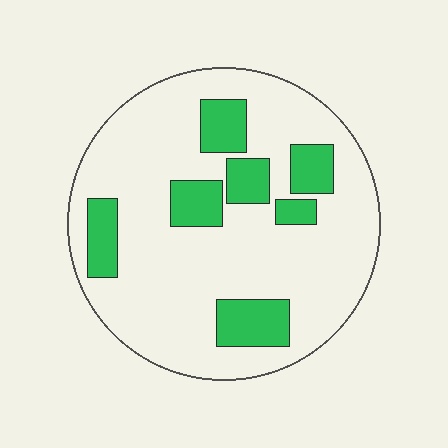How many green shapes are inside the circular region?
7.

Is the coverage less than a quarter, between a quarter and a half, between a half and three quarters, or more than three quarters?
Less than a quarter.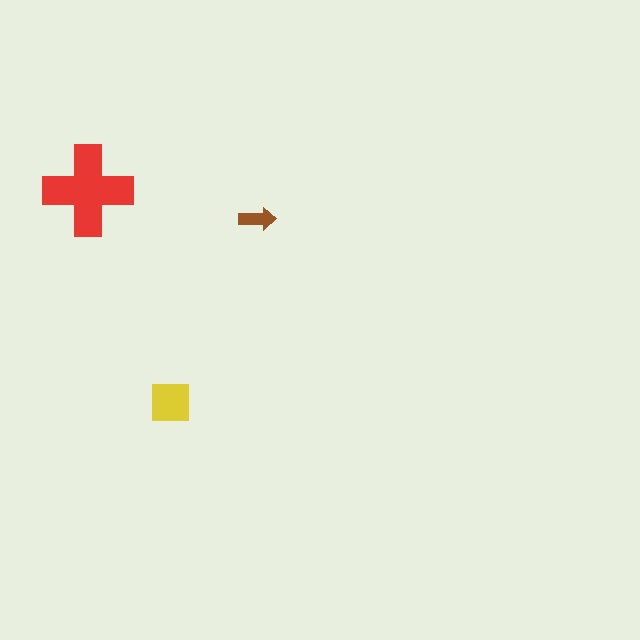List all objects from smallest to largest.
The brown arrow, the yellow square, the red cross.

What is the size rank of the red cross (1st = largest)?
1st.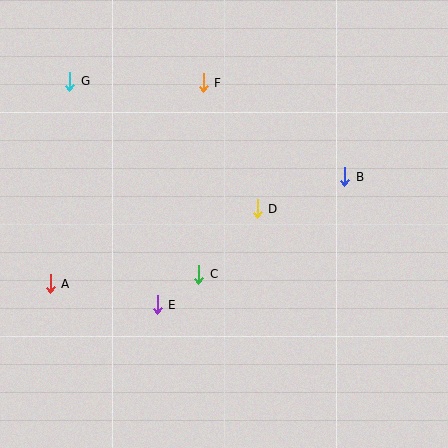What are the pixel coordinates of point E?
Point E is at (157, 305).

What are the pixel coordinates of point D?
Point D is at (257, 209).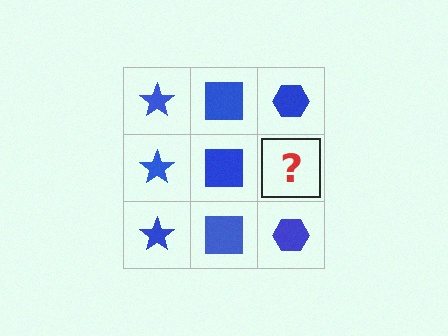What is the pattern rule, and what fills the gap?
The rule is that each column has a consistent shape. The gap should be filled with a blue hexagon.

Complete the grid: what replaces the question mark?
The question mark should be replaced with a blue hexagon.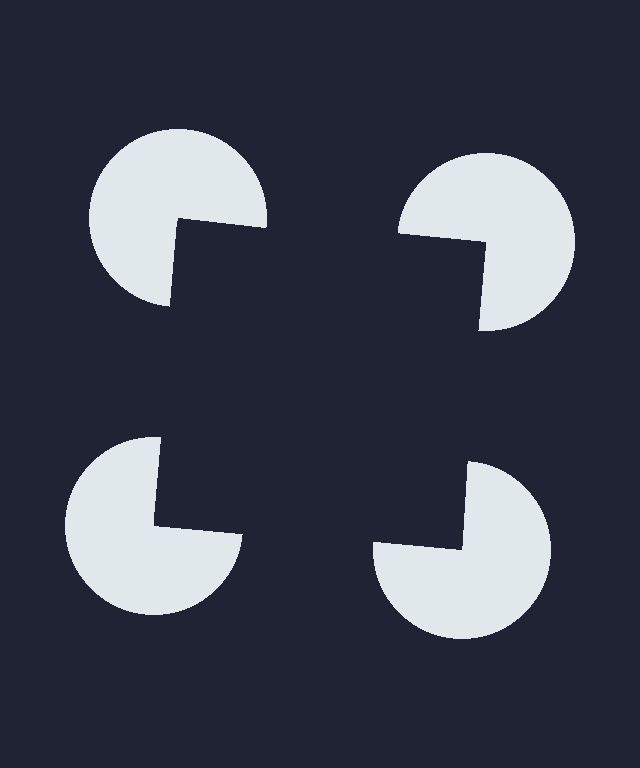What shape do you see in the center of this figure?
An illusory square — its edges are inferred from the aligned wedge cuts in the pac-man discs, not physically drawn.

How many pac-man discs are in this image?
There are 4 — one at each vertex of the illusory square.